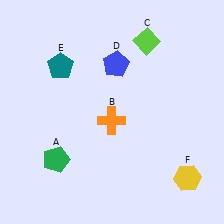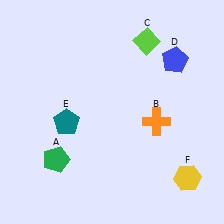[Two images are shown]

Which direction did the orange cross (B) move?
The orange cross (B) moved right.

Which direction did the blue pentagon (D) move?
The blue pentagon (D) moved right.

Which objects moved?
The objects that moved are: the orange cross (B), the blue pentagon (D), the teal pentagon (E).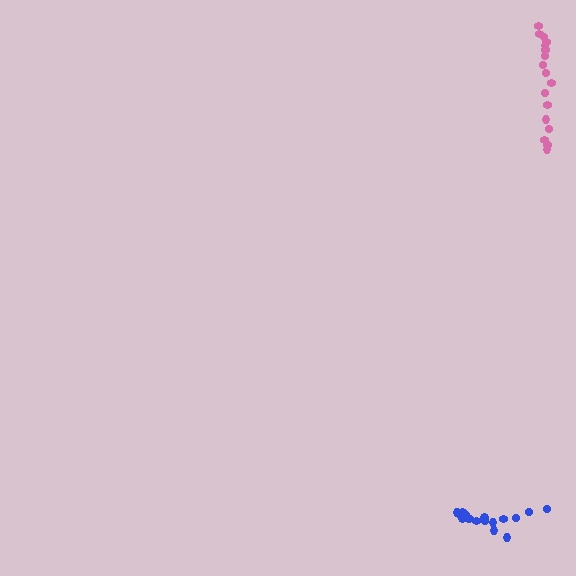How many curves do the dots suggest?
There are 2 distinct paths.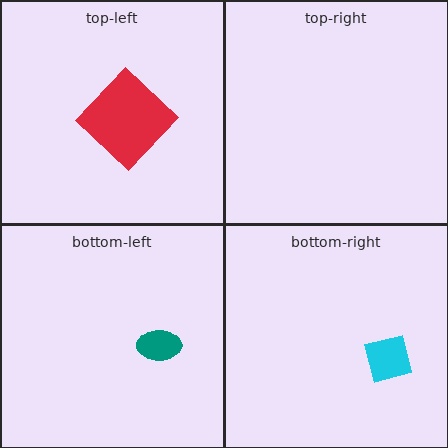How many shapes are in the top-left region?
1.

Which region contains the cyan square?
The bottom-right region.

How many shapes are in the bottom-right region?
1.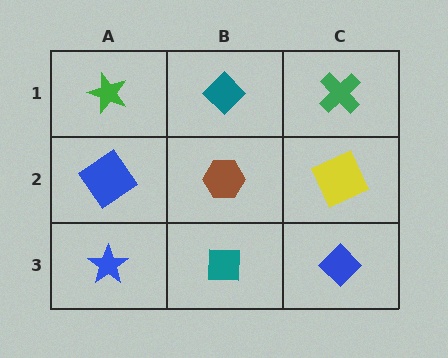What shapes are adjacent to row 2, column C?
A green cross (row 1, column C), a blue diamond (row 3, column C), a brown hexagon (row 2, column B).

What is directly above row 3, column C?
A yellow square.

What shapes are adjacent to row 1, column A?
A blue diamond (row 2, column A), a teal diamond (row 1, column B).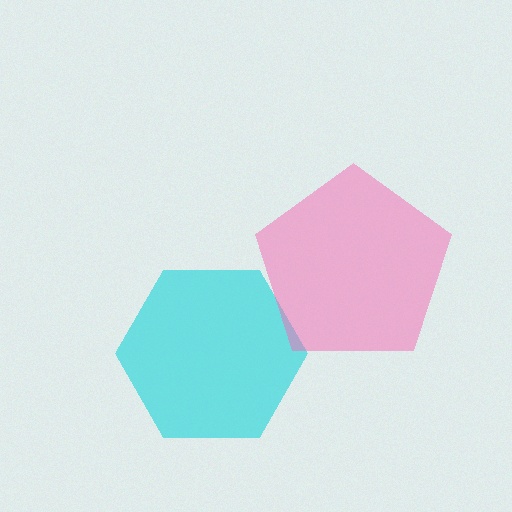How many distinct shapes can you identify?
There are 2 distinct shapes: a cyan hexagon, a pink pentagon.